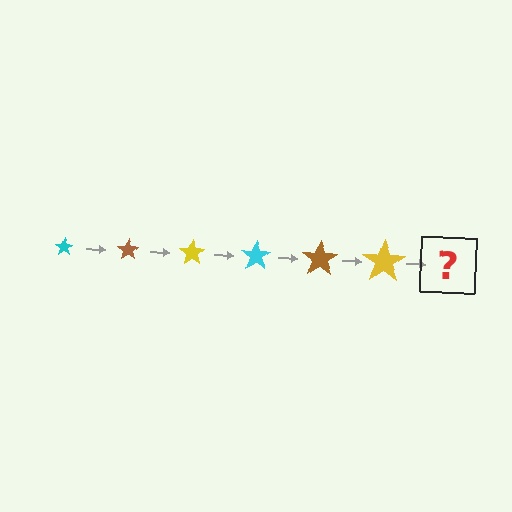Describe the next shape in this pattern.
It should be a cyan star, larger than the previous one.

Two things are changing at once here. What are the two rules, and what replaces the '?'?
The two rules are that the star grows larger each step and the color cycles through cyan, brown, and yellow. The '?' should be a cyan star, larger than the previous one.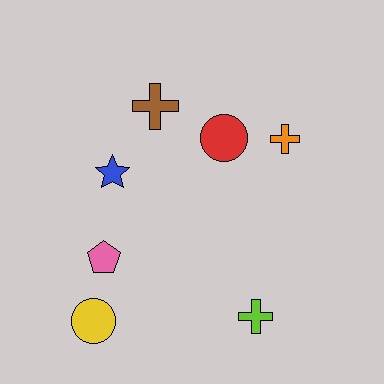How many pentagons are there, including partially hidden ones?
There is 1 pentagon.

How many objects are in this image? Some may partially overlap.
There are 7 objects.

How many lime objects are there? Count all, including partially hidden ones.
There is 1 lime object.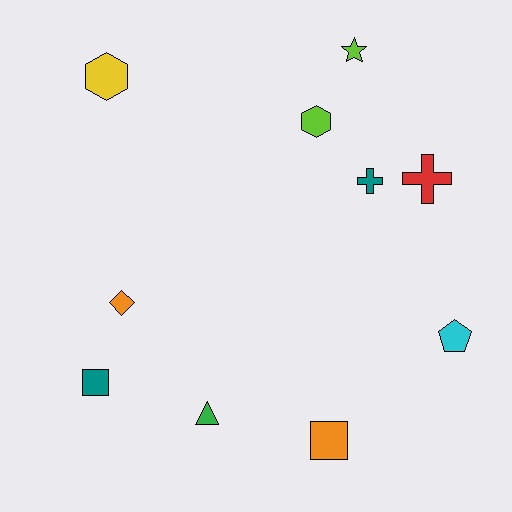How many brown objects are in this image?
There are no brown objects.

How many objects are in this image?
There are 10 objects.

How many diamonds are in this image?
There is 1 diamond.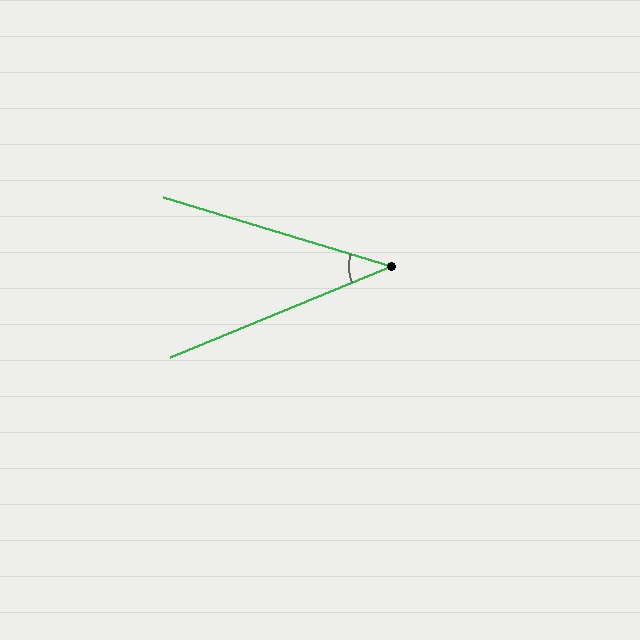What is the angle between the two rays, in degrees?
Approximately 39 degrees.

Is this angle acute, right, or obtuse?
It is acute.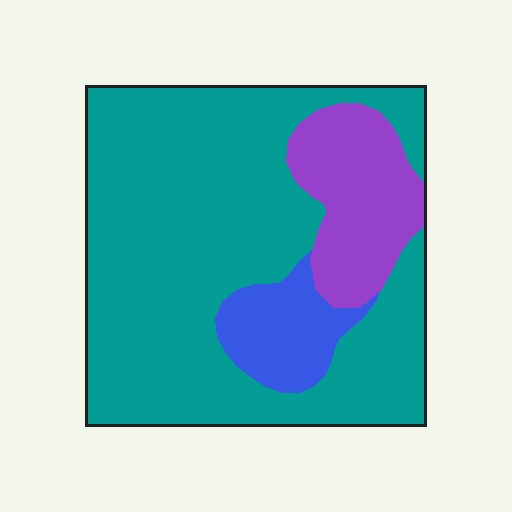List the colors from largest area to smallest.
From largest to smallest: teal, purple, blue.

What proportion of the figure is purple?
Purple takes up about one sixth (1/6) of the figure.